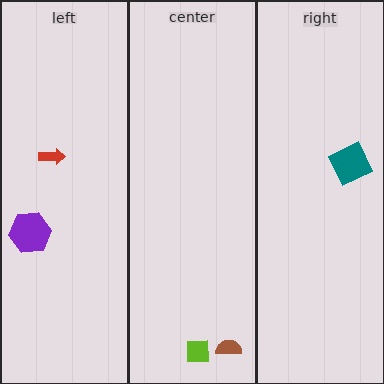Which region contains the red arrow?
The left region.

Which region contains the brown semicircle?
The center region.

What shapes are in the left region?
The red arrow, the purple hexagon.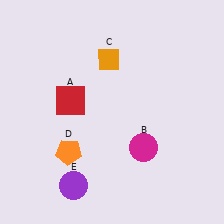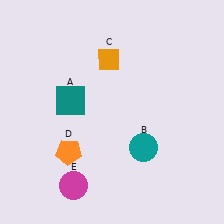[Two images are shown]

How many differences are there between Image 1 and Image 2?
There are 3 differences between the two images.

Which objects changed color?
A changed from red to teal. B changed from magenta to teal. E changed from purple to magenta.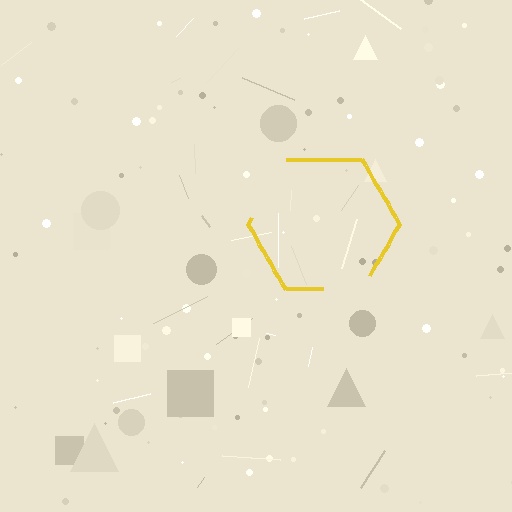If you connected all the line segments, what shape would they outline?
They would outline a hexagon.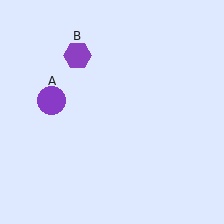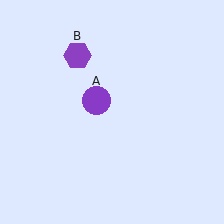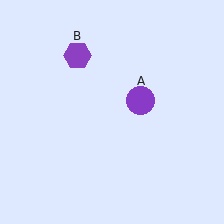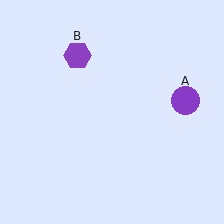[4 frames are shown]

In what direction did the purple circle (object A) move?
The purple circle (object A) moved right.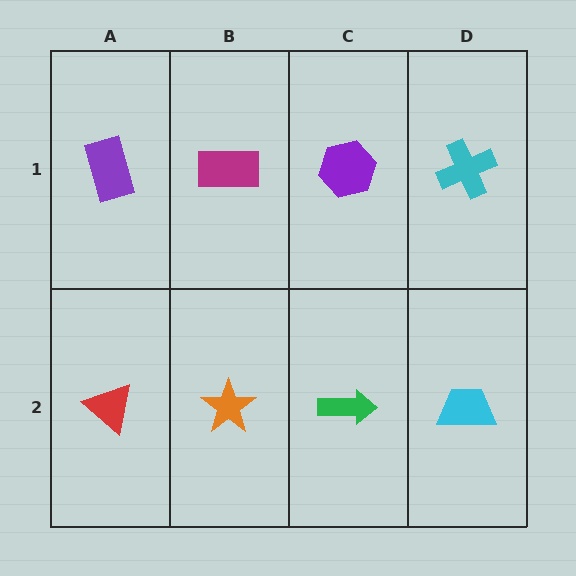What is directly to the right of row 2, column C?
A cyan trapezoid.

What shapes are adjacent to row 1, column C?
A green arrow (row 2, column C), a magenta rectangle (row 1, column B), a cyan cross (row 1, column D).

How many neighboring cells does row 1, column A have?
2.